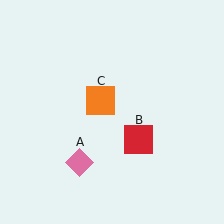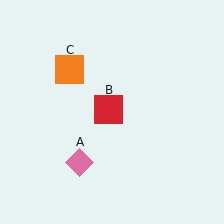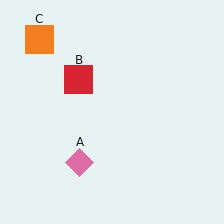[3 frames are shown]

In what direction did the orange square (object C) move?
The orange square (object C) moved up and to the left.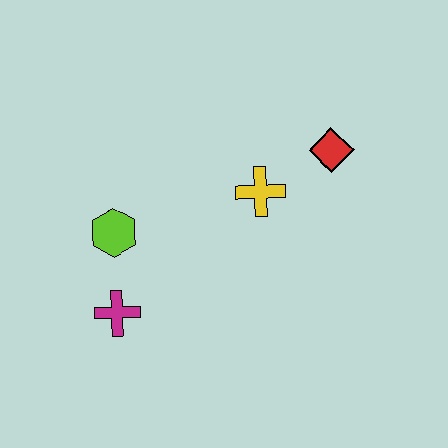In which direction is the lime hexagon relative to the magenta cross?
The lime hexagon is above the magenta cross.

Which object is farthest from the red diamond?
The magenta cross is farthest from the red diamond.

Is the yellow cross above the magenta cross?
Yes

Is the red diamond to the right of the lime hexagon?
Yes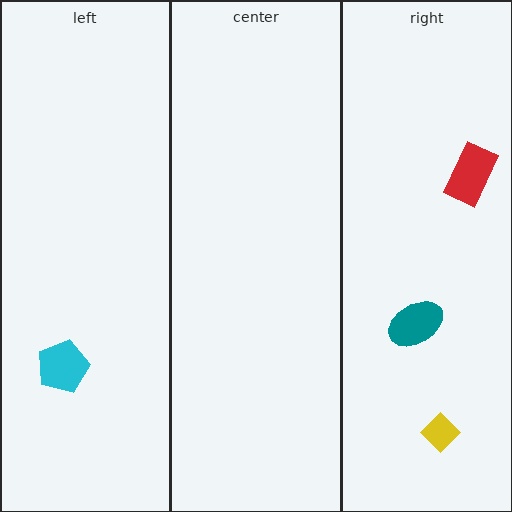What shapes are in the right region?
The yellow diamond, the teal ellipse, the red rectangle.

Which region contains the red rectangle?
The right region.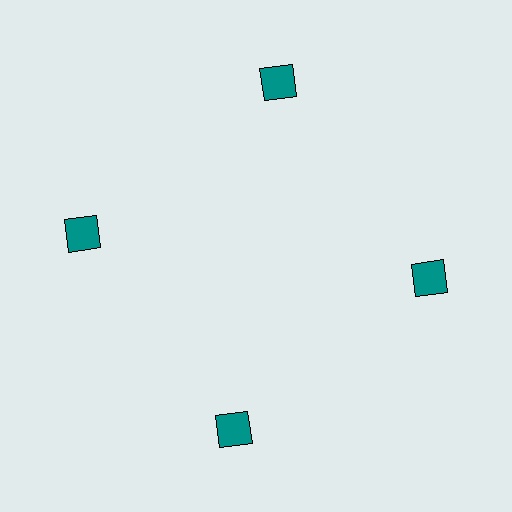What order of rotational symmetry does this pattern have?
This pattern has 4-fold rotational symmetry.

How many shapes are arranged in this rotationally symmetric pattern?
There are 4 shapes, arranged in 4 groups of 1.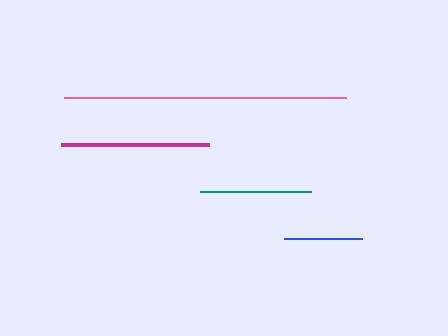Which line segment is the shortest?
The blue line is the shortest at approximately 78 pixels.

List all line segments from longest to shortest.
From longest to shortest: pink, magenta, teal, blue.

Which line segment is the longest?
The pink line is the longest at approximately 282 pixels.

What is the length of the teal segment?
The teal segment is approximately 111 pixels long.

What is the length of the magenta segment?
The magenta segment is approximately 148 pixels long.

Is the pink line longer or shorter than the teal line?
The pink line is longer than the teal line.